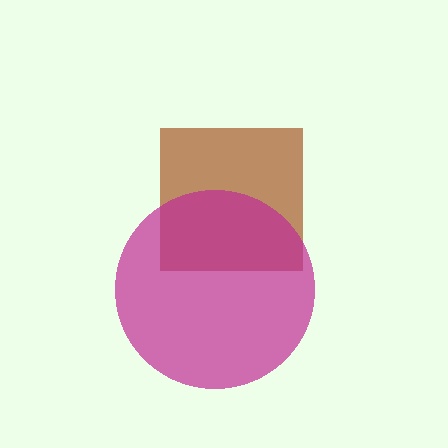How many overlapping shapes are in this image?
There are 2 overlapping shapes in the image.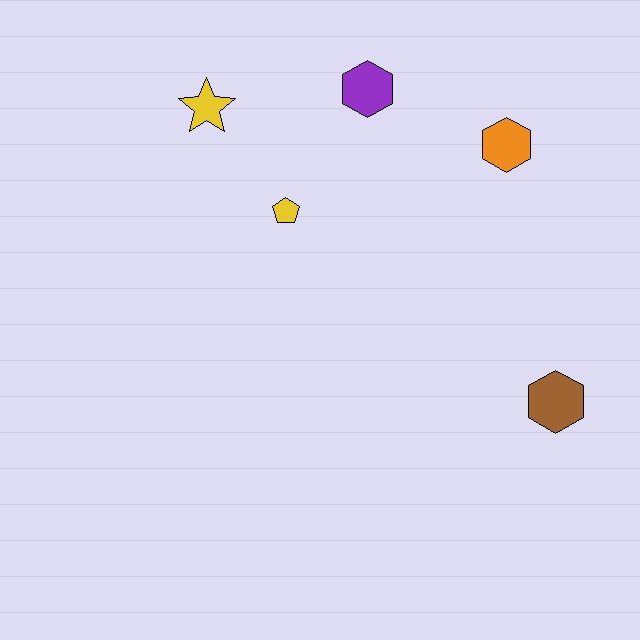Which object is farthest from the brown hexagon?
The yellow star is farthest from the brown hexagon.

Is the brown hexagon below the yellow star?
Yes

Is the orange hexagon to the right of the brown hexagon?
No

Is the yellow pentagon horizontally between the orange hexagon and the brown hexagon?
No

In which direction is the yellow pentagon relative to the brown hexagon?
The yellow pentagon is to the left of the brown hexagon.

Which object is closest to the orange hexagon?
The purple hexagon is closest to the orange hexagon.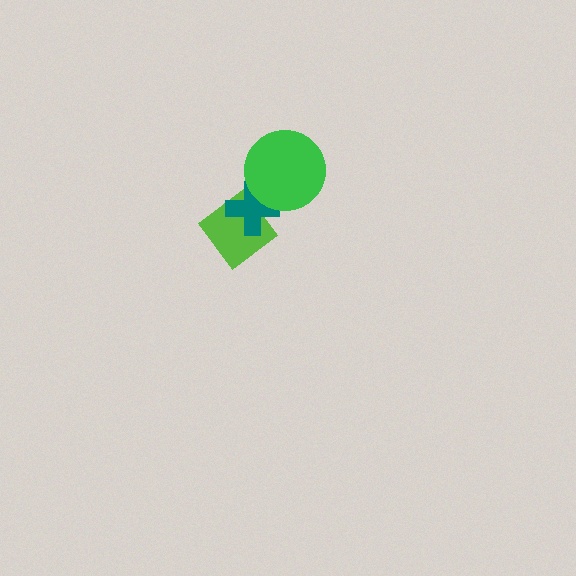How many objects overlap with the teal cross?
2 objects overlap with the teal cross.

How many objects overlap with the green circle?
1 object overlaps with the green circle.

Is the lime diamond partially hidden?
Yes, it is partially covered by another shape.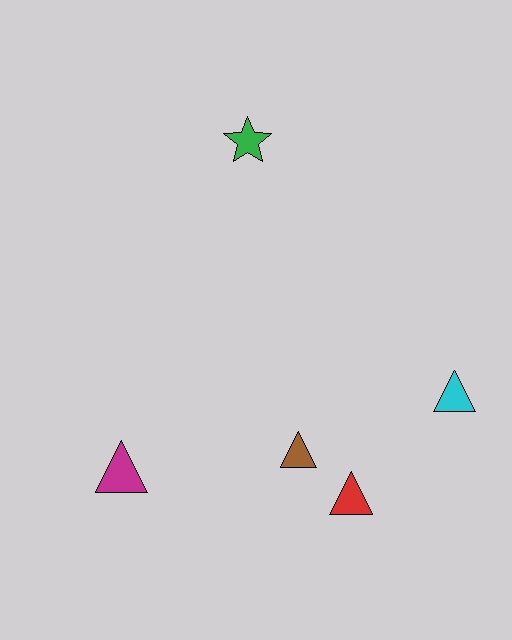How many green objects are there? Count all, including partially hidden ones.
There is 1 green object.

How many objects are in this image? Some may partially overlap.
There are 5 objects.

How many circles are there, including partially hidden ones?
There are no circles.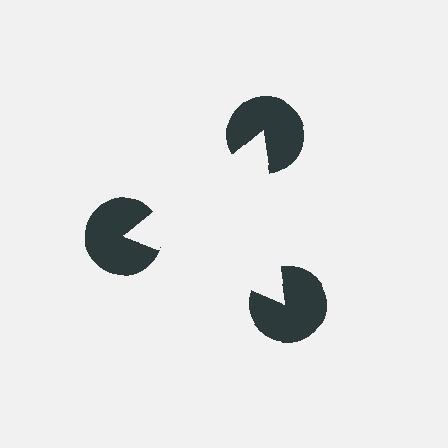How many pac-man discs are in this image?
There are 3 — one at each vertex of the illusory triangle.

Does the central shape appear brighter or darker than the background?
It typically appears slightly brighter than the background, even though no actual brightness change is drawn.